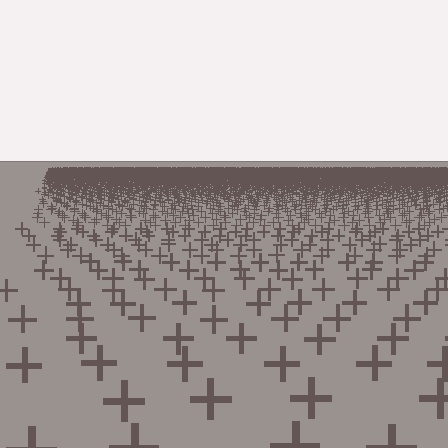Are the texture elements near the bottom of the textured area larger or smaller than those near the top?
Larger. Near the bottom, elements are closer to the viewer and appear at a bigger on-screen size.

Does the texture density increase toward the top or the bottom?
Density increases toward the top.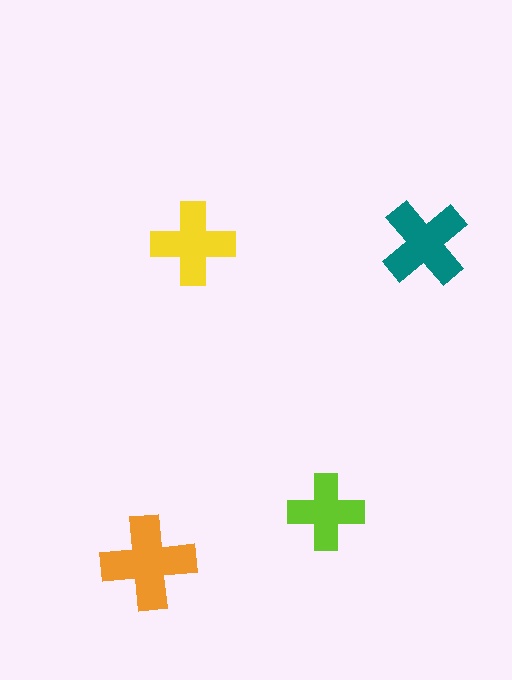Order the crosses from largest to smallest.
the orange one, the teal one, the yellow one, the lime one.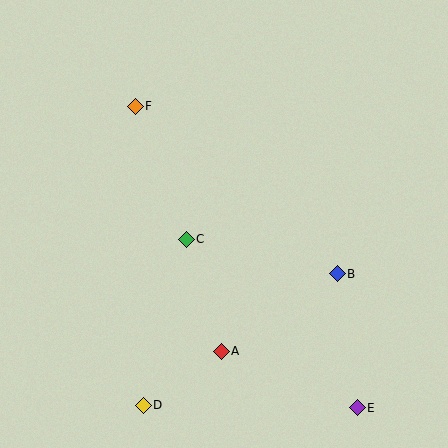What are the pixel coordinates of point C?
Point C is at (186, 239).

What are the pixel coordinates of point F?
Point F is at (135, 106).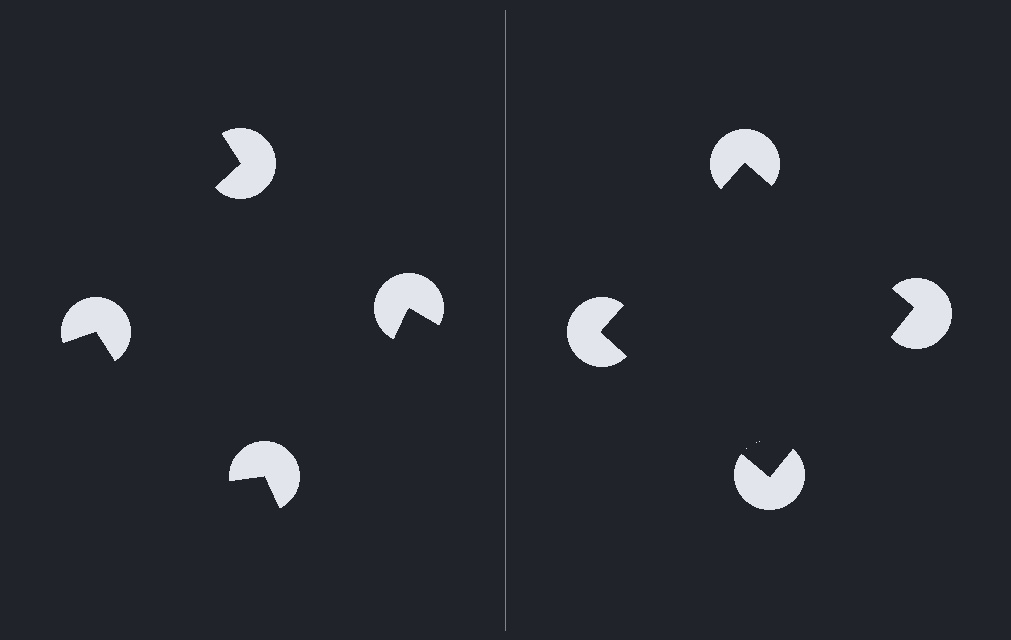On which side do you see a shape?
An illusory square appears on the right side. On the left side the wedge cuts are rotated, so no coherent shape forms.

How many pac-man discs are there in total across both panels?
8 — 4 on each side.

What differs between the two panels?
The pac-man discs are positioned identically on both sides; only the wedge orientations differ. On the right they align to a square; on the left they are misaligned.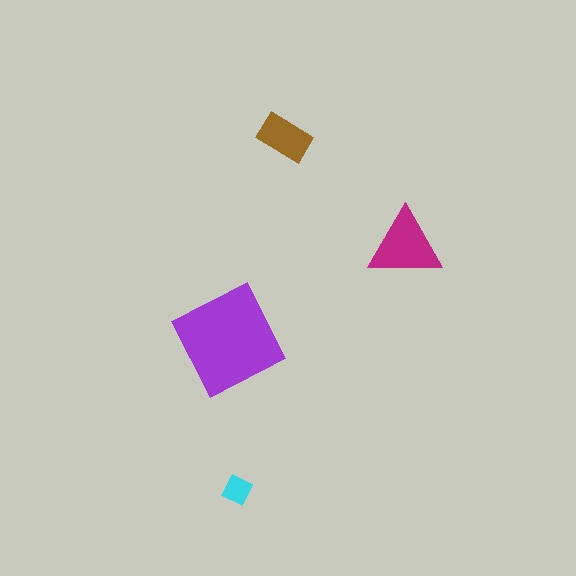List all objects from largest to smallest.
The purple square, the magenta triangle, the brown rectangle, the cyan diamond.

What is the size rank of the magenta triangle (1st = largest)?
2nd.